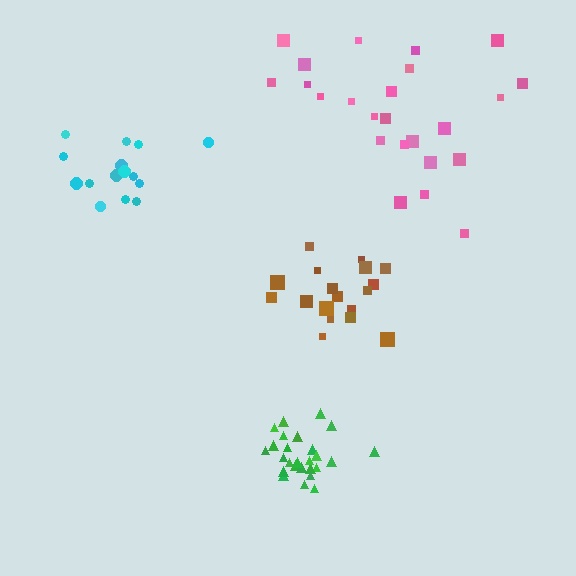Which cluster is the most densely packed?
Green.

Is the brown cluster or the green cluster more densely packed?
Green.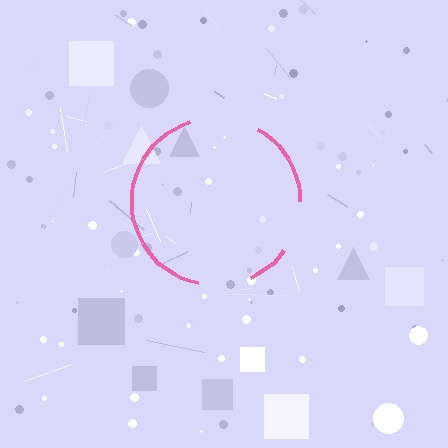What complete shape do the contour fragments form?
The contour fragments form a circle.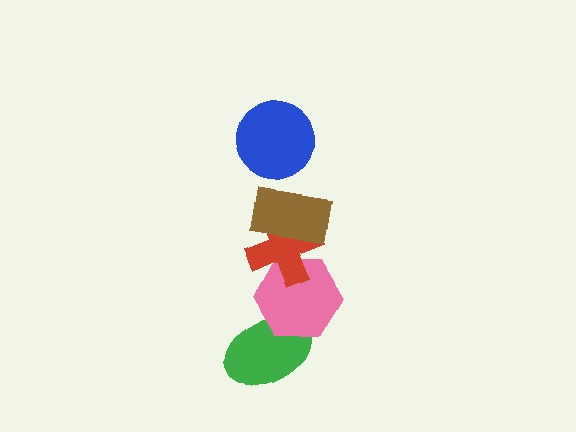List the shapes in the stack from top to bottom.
From top to bottom: the blue circle, the brown rectangle, the red cross, the pink hexagon, the green ellipse.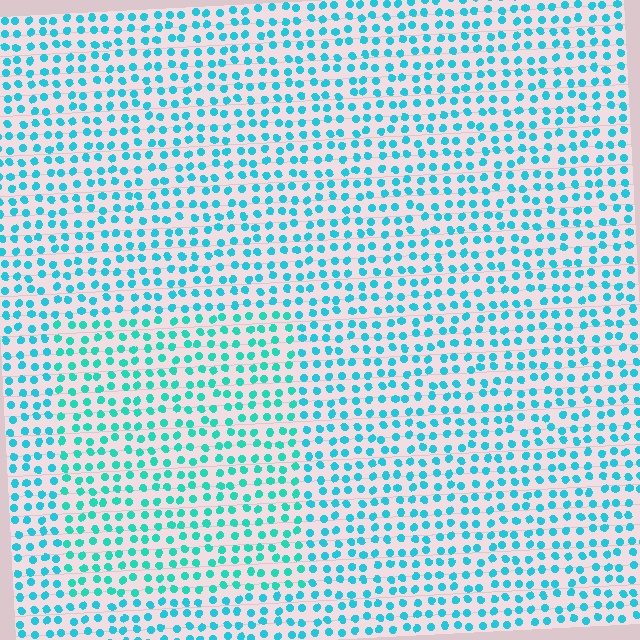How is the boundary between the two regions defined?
The boundary is defined purely by a slight shift in hue (about 18 degrees). Spacing, size, and orientation are identical on both sides.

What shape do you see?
I see a rectangle.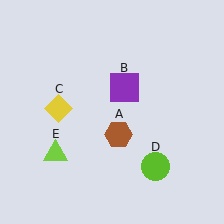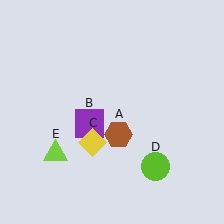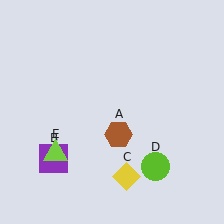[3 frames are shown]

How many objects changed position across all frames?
2 objects changed position: purple square (object B), yellow diamond (object C).